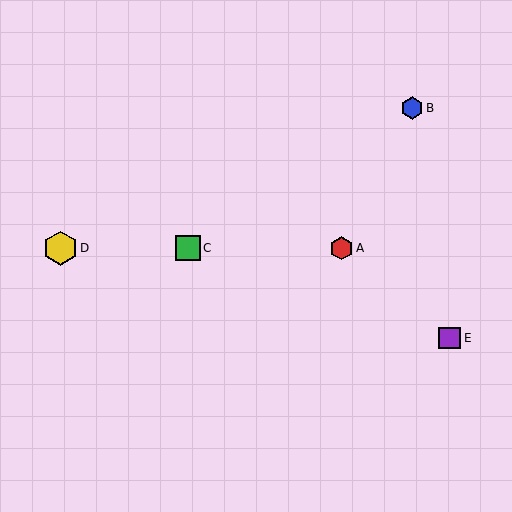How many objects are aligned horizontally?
3 objects (A, C, D) are aligned horizontally.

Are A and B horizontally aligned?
No, A is at y≈248 and B is at y≈108.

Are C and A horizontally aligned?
Yes, both are at y≈248.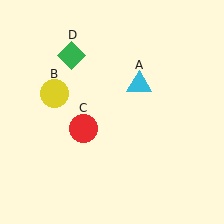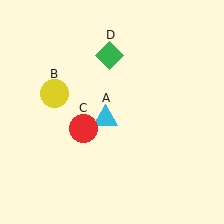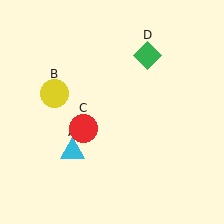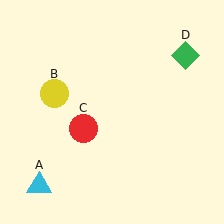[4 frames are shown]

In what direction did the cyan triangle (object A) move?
The cyan triangle (object A) moved down and to the left.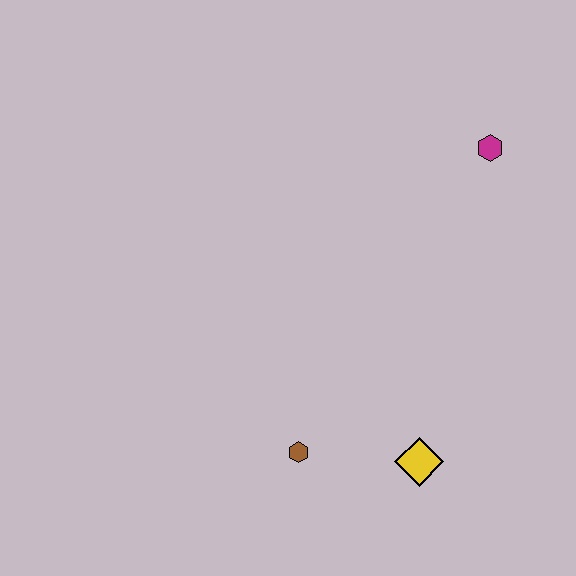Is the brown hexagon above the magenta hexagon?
No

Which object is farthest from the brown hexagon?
The magenta hexagon is farthest from the brown hexagon.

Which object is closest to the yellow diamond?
The brown hexagon is closest to the yellow diamond.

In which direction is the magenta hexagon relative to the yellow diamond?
The magenta hexagon is above the yellow diamond.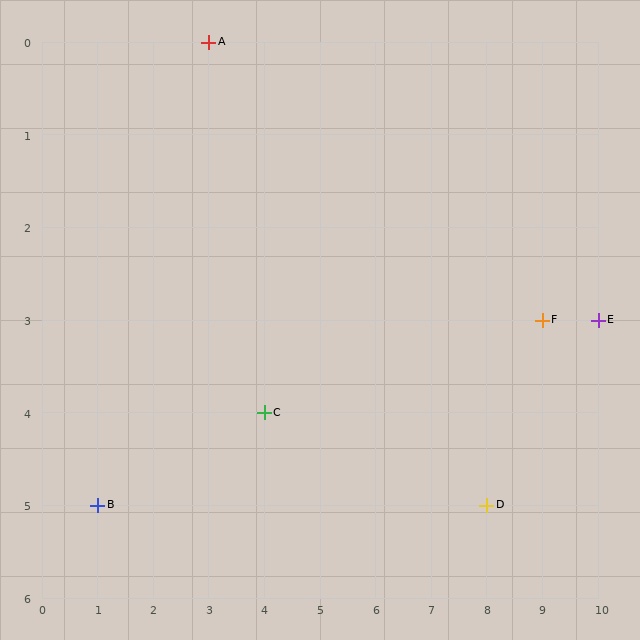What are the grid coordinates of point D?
Point D is at grid coordinates (8, 5).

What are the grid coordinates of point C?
Point C is at grid coordinates (4, 4).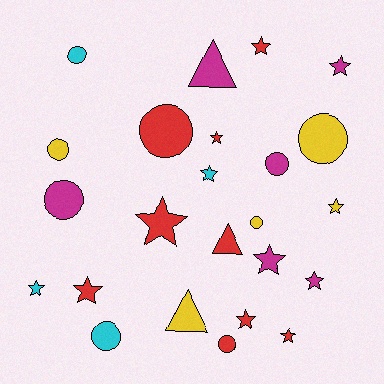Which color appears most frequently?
Red, with 9 objects.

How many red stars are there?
There are 6 red stars.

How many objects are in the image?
There are 24 objects.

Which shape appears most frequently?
Star, with 12 objects.